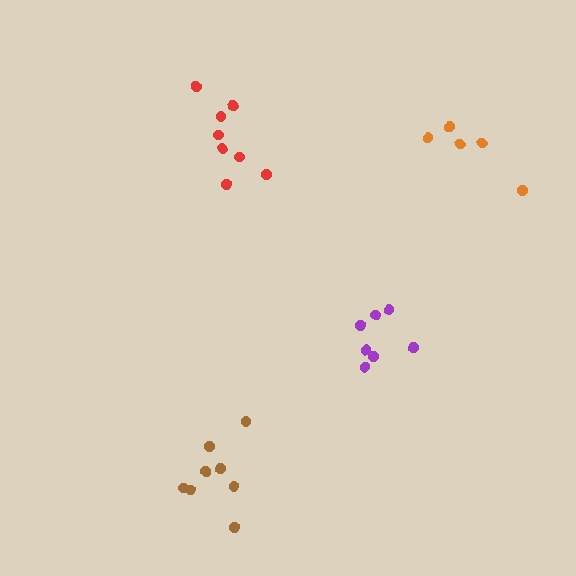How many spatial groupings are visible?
There are 4 spatial groupings.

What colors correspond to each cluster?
The clusters are colored: purple, orange, brown, red.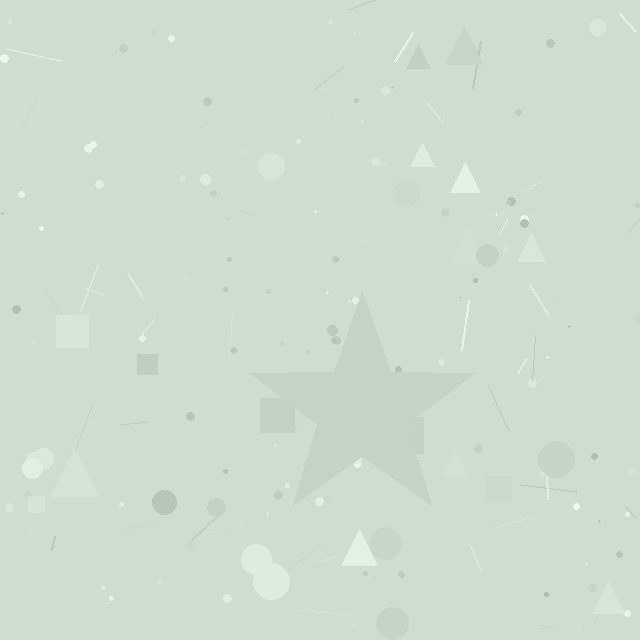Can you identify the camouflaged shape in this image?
The camouflaged shape is a star.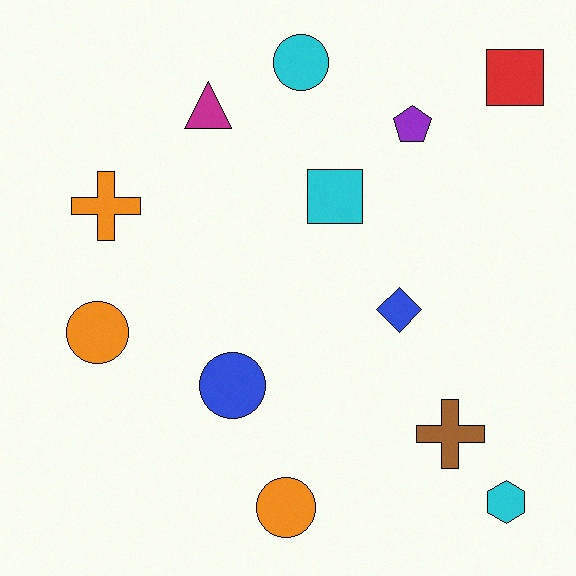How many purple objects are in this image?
There is 1 purple object.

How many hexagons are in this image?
There is 1 hexagon.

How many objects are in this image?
There are 12 objects.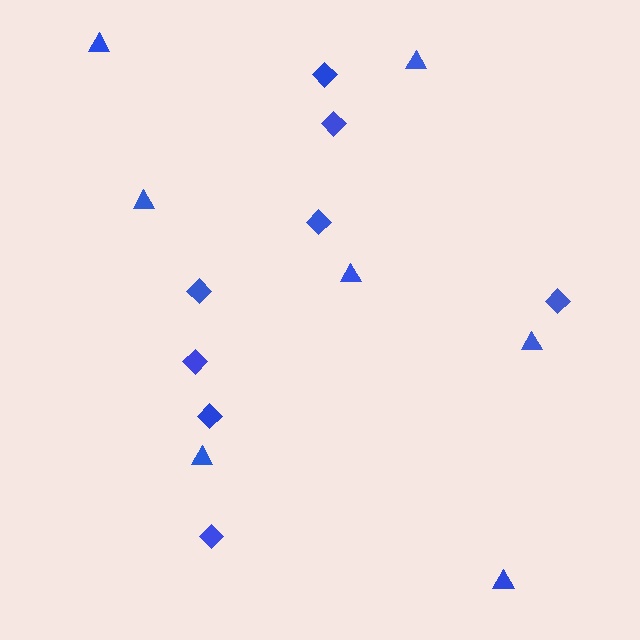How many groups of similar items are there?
There are 2 groups: one group of triangles (7) and one group of diamonds (8).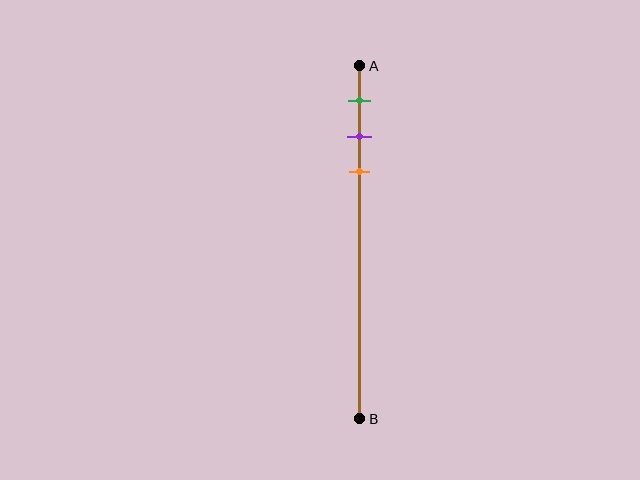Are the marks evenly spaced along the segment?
Yes, the marks are approximately evenly spaced.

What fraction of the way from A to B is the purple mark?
The purple mark is approximately 20% (0.2) of the way from A to B.